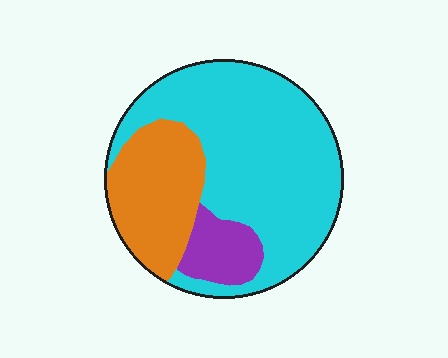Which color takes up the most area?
Cyan, at roughly 65%.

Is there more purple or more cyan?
Cyan.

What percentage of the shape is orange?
Orange covers 26% of the shape.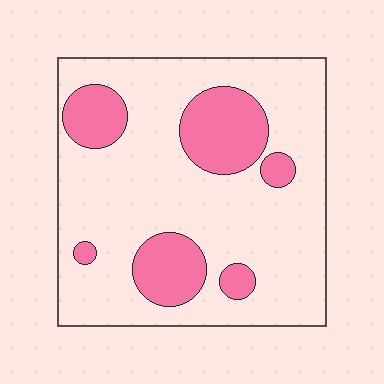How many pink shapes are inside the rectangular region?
6.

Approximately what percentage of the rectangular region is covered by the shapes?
Approximately 25%.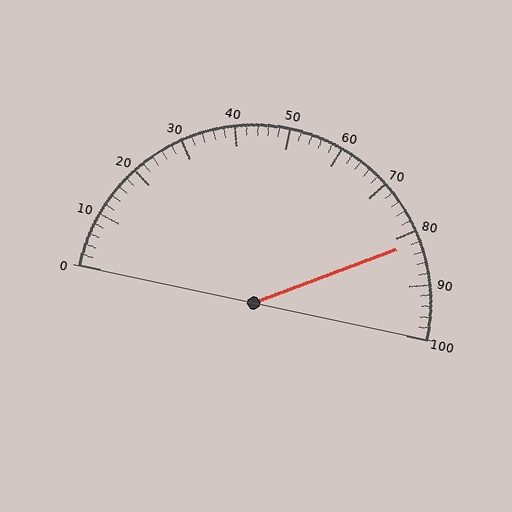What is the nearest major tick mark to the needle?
The nearest major tick mark is 80.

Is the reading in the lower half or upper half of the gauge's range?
The reading is in the upper half of the range (0 to 100).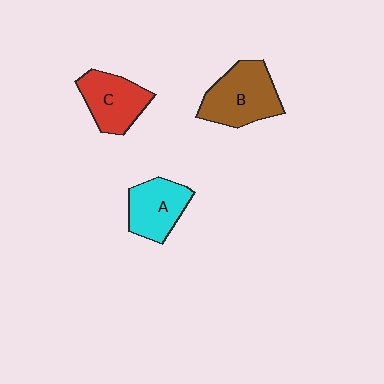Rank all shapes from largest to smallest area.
From largest to smallest: B (brown), C (red), A (cyan).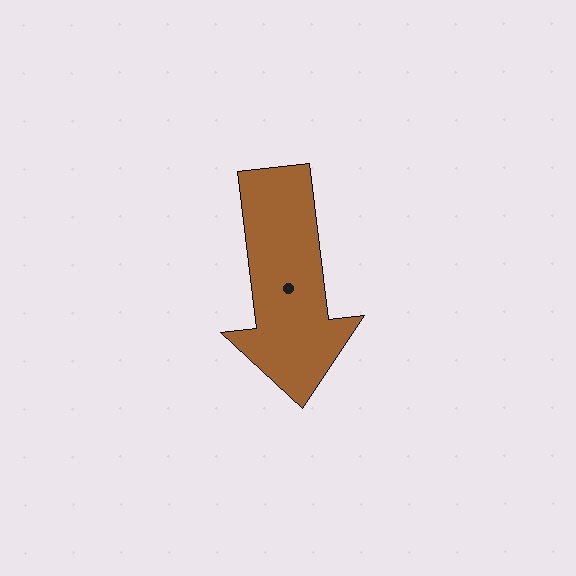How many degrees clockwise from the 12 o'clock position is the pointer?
Approximately 173 degrees.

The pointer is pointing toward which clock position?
Roughly 6 o'clock.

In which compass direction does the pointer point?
South.